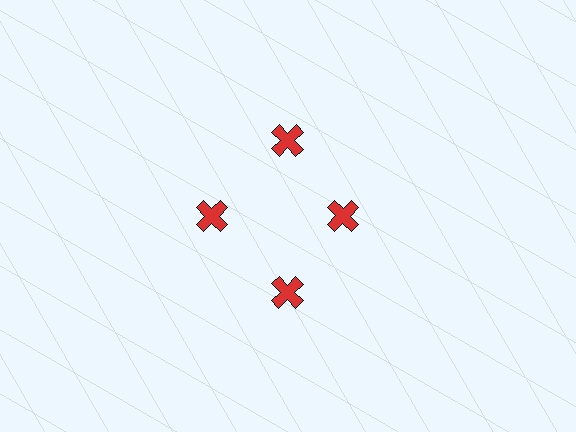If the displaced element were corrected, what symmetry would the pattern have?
It would have 4-fold rotational symmetry — the pattern would map onto itself every 90 degrees.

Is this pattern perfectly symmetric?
No. The 4 red crosses are arranged in a ring, but one element near the 3 o'clock position is pulled inward toward the center, breaking the 4-fold rotational symmetry.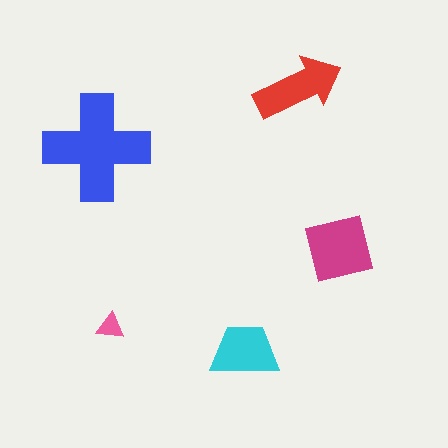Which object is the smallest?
The pink triangle.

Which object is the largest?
The blue cross.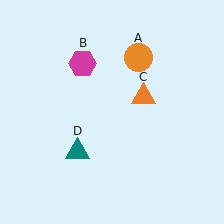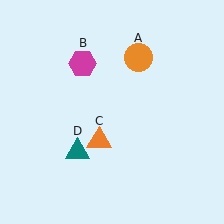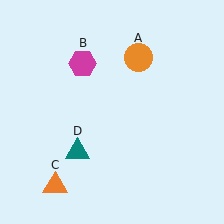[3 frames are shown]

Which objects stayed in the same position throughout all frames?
Orange circle (object A) and magenta hexagon (object B) and teal triangle (object D) remained stationary.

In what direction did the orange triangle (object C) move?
The orange triangle (object C) moved down and to the left.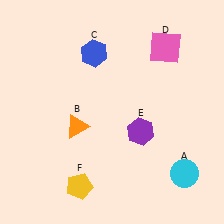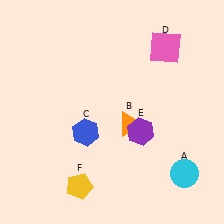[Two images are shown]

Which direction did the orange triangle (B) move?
The orange triangle (B) moved right.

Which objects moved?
The objects that moved are: the orange triangle (B), the blue hexagon (C).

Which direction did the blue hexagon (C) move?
The blue hexagon (C) moved down.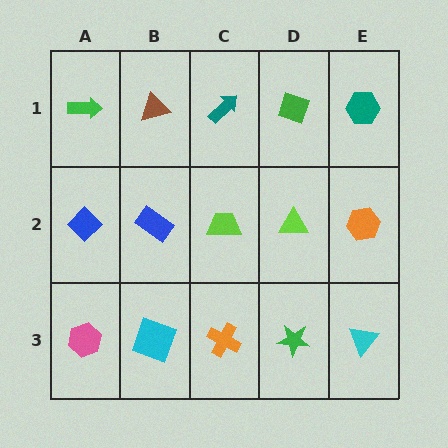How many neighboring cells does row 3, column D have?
3.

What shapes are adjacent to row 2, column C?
A teal arrow (row 1, column C), an orange cross (row 3, column C), a blue rectangle (row 2, column B), a lime triangle (row 2, column D).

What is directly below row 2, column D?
A green star.